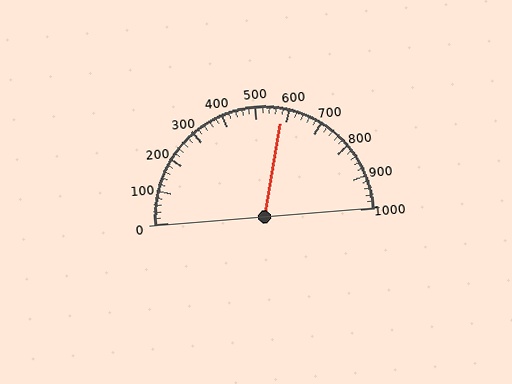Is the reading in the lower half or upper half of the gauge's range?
The reading is in the upper half of the range (0 to 1000).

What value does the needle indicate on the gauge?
The needle indicates approximately 580.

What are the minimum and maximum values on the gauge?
The gauge ranges from 0 to 1000.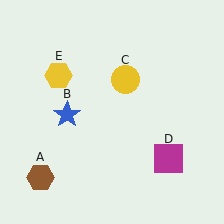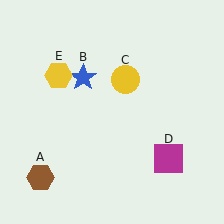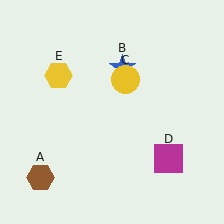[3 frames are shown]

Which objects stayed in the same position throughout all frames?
Brown hexagon (object A) and yellow circle (object C) and magenta square (object D) and yellow hexagon (object E) remained stationary.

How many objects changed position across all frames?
1 object changed position: blue star (object B).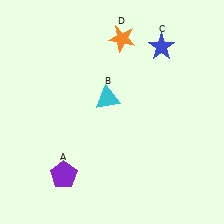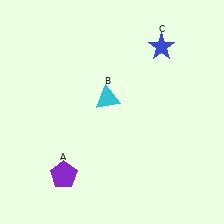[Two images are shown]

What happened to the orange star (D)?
The orange star (D) was removed in Image 2. It was in the top-right area of Image 1.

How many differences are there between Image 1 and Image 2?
There is 1 difference between the two images.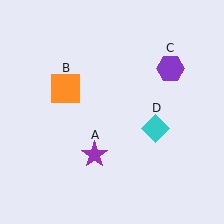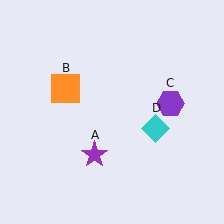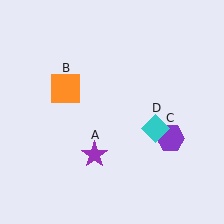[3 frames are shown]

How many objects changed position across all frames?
1 object changed position: purple hexagon (object C).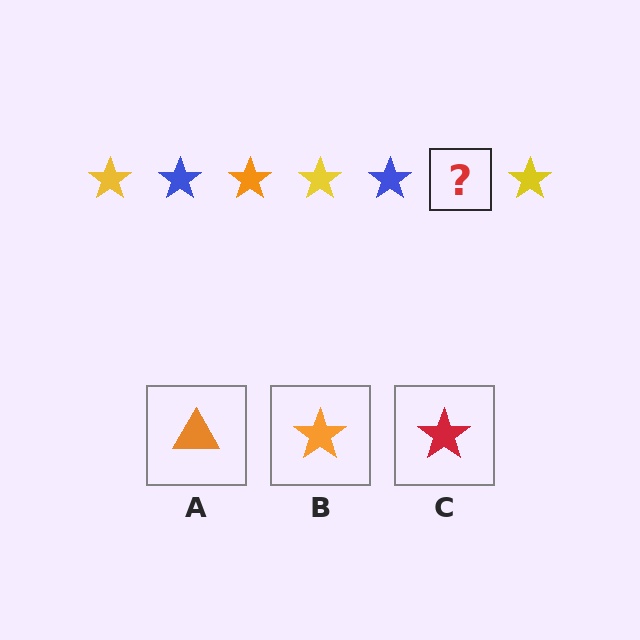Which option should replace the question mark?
Option B.